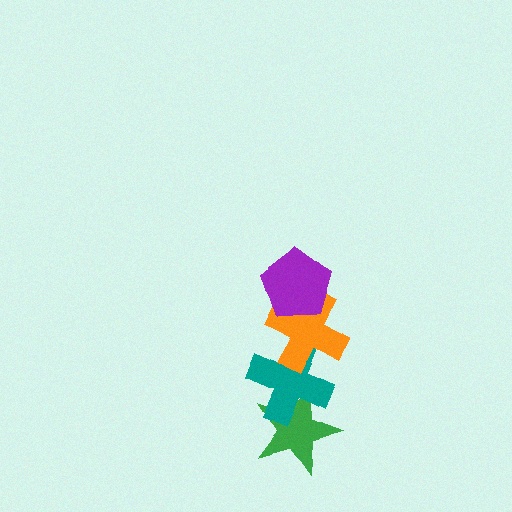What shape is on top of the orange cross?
The purple pentagon is on top of the orange cross.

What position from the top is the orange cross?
The orange cross is 2nd from the top.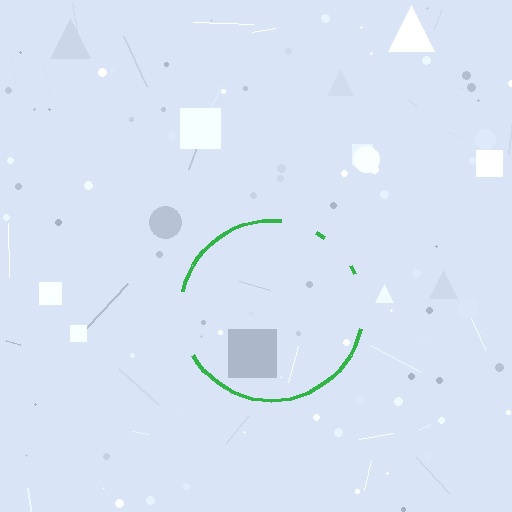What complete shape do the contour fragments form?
The contour fragments form a circle.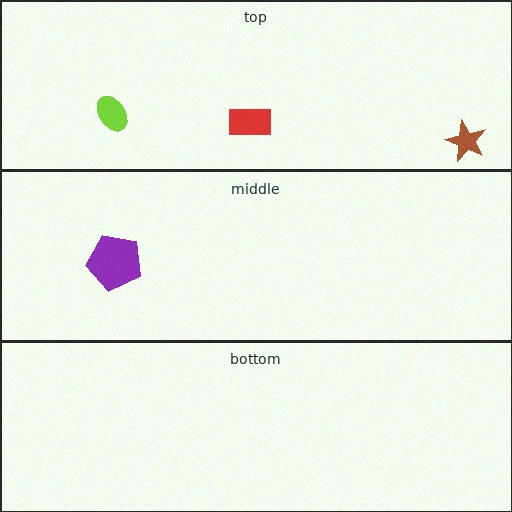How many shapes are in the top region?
3.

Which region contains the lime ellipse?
The top region.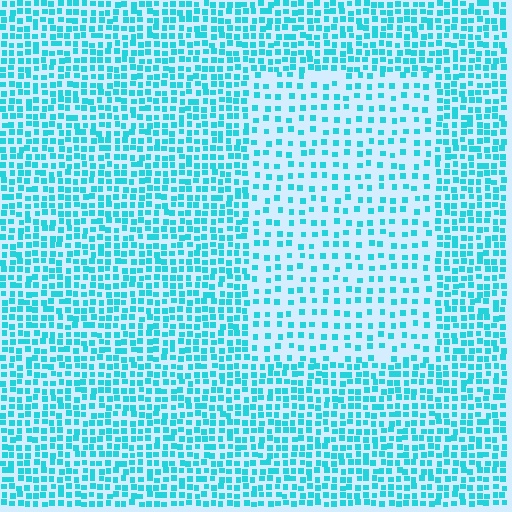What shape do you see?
I see a rectangle.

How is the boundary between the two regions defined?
The boundary is defined by a change in element density (approximately 2.0x ratio). All elements are the same color, size, and shape.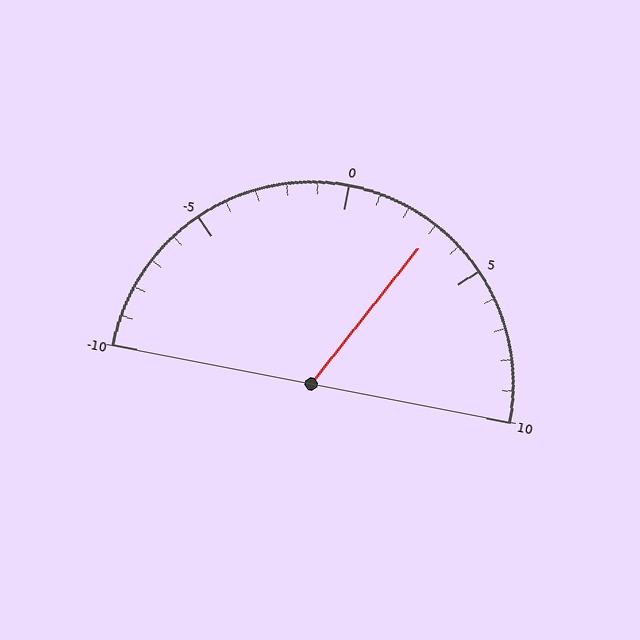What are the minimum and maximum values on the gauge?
The gauge ranges from -10 to 10.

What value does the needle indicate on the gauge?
The needle indicates approximately 3.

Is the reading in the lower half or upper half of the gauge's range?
The reading is in the upper half of the range (-10 to 10).